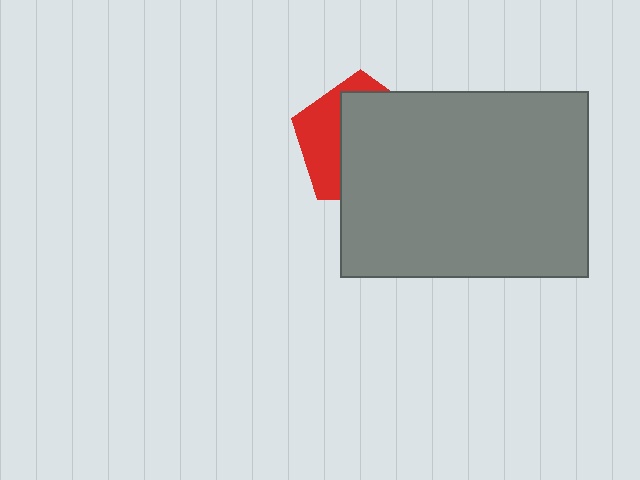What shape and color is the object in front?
The object in front is a gray rectangle.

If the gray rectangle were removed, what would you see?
You would see the complete red pentagon.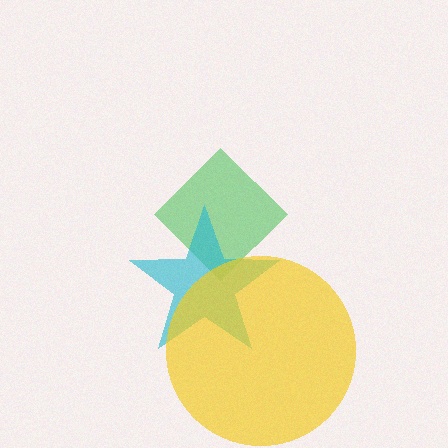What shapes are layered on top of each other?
The layered shapes are: a green diamond, a cyan star, a yellow circle.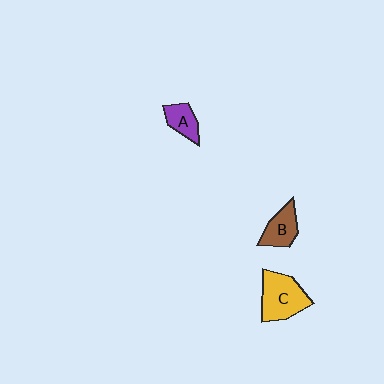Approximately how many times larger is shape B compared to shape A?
Approximately 1.3 times.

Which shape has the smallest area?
Shape A (purple).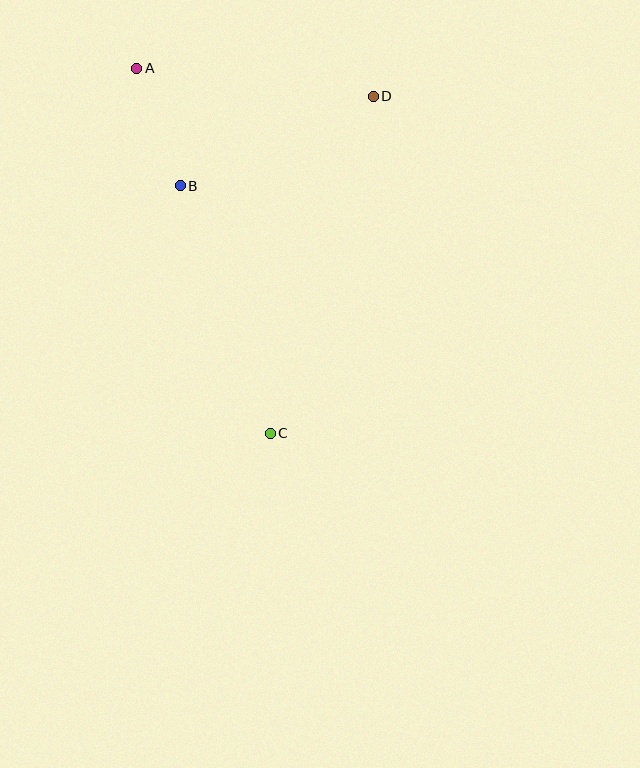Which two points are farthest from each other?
Points A and C are farthest from each other.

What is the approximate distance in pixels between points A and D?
The distance between A and D is approximately 238 pixels.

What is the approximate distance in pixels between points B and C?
The distance between B and C is approximately 264 pixels.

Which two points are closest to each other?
Points A and B are closest to each other.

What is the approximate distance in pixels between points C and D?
The distance between C and D is approximately 353 pixels.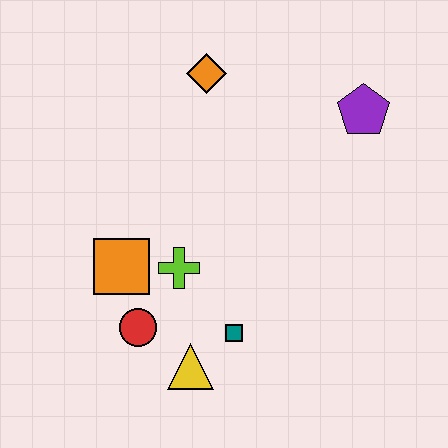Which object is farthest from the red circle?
The purple pentagon is farthest from the red circle.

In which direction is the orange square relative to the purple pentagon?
The orange square is to the left of the purple pentagon.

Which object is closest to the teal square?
The yellow triangle is closest to the teal square.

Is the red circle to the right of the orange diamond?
No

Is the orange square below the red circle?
No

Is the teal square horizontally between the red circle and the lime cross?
No